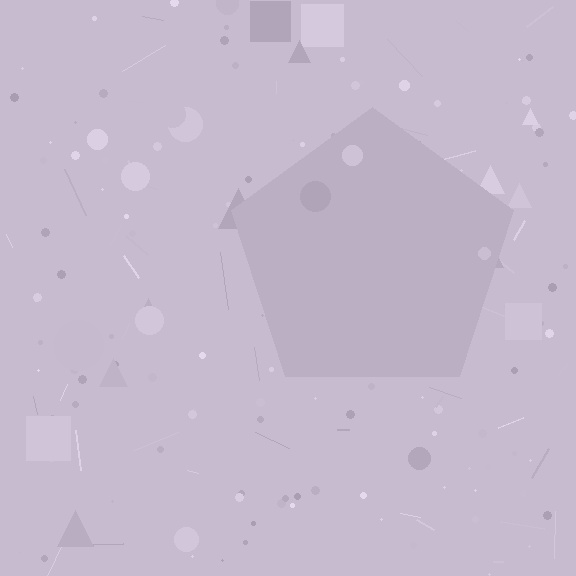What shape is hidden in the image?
A pentagon is hidden in the image.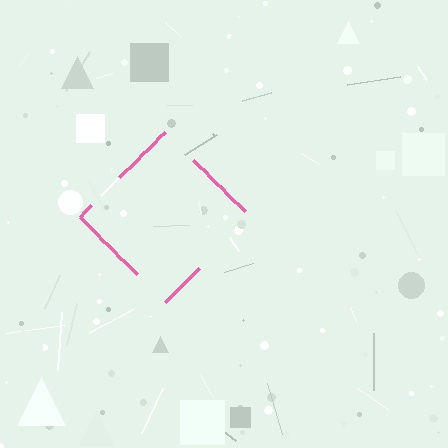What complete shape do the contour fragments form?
The contour fragments form a diamond.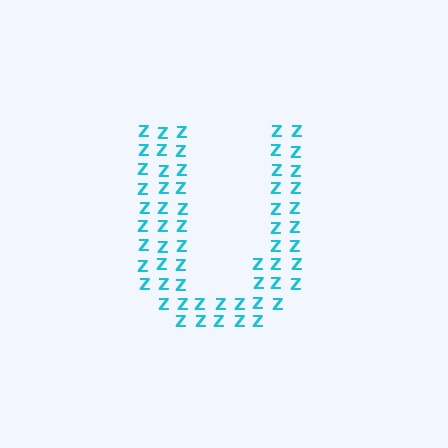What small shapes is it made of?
It is made of small letter Z's.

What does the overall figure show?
The overall figure shows the letter U.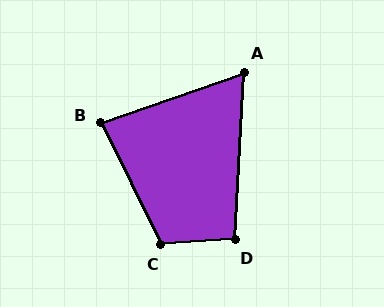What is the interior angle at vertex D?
Approximately 97 degrees (obtuse).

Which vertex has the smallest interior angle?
A, at approximately 68 degrees.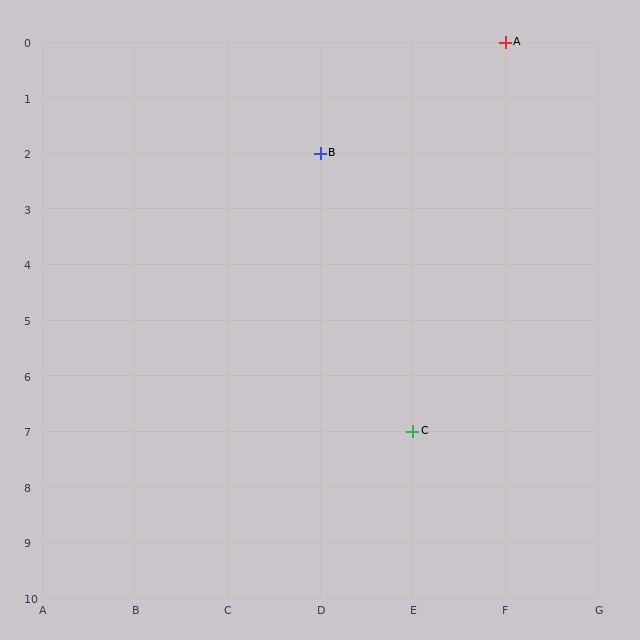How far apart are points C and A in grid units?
Points C and A are 1 column and 7 rows apart (about 7.1 grid units diagonally).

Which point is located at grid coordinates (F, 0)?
Point A is at (F, 0).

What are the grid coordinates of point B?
Point B is at grid coordinates (D, 2).